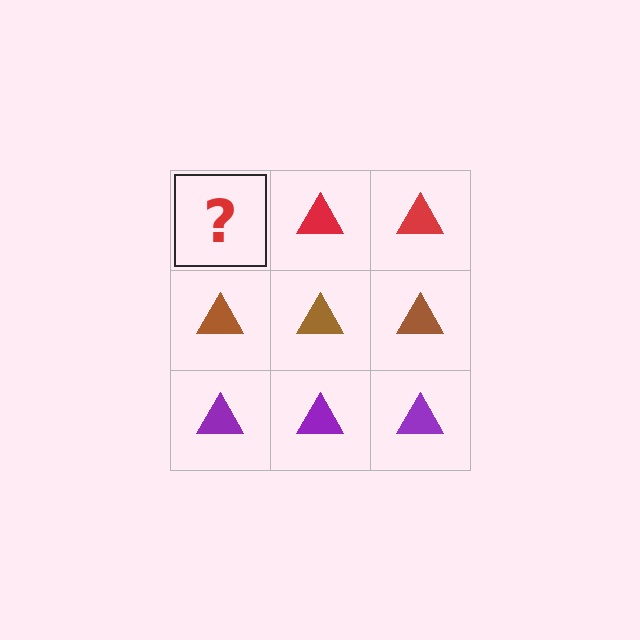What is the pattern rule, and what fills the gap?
The rule is that each row has a consistent color. The gap should be filled with a red triangle.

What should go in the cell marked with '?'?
The missing cell should contain a red triangle.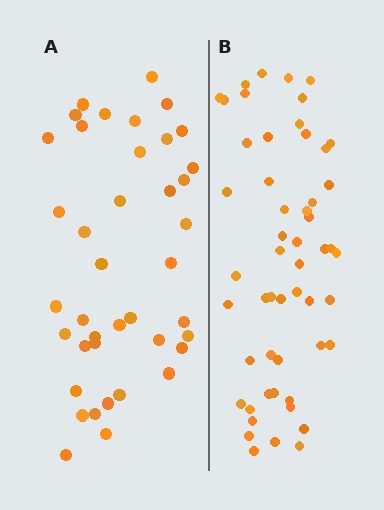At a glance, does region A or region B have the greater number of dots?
Region B (the right region) has more dots.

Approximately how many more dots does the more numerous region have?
Region B has approximately 15 more dots than region A.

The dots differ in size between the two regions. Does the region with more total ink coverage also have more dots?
No. Region A has more total ink coverage because its dots are larger, but region B actually contains more individual dots. Total area can be misleading — the number of items is what matters here.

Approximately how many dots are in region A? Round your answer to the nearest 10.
About 40 dots.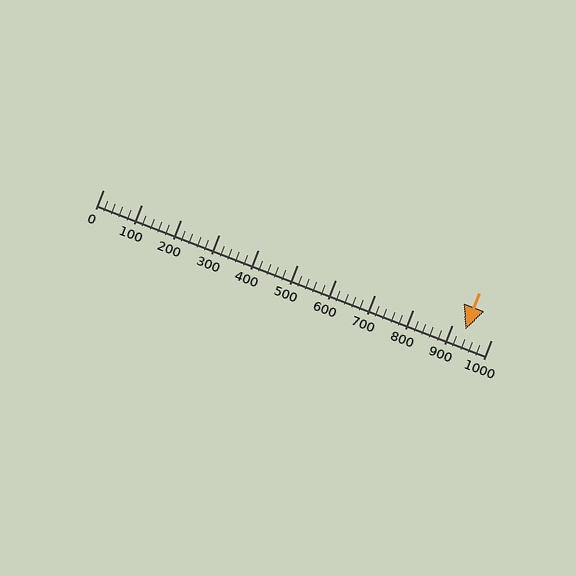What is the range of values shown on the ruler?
The ruler shows values from 0 to 1000.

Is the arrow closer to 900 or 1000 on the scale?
The arrow is closer to 900.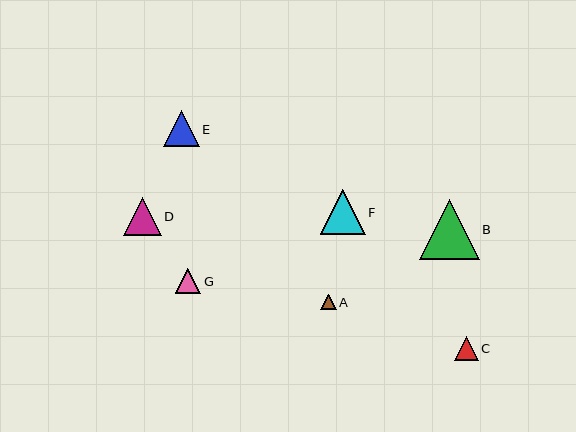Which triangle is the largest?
Triangle B is the largest with a size of approximately 60 pixels.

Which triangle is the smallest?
Triangle A is the smallest with a size of approximately 16 pixels.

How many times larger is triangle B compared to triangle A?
Triangle B is approximately 3.8 times the size of triangle A.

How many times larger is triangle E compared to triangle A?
Triangle E is approximately 2.3 times the size of triangle A.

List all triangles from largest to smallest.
From largest to smallest: B, F, D, E, G, C, A.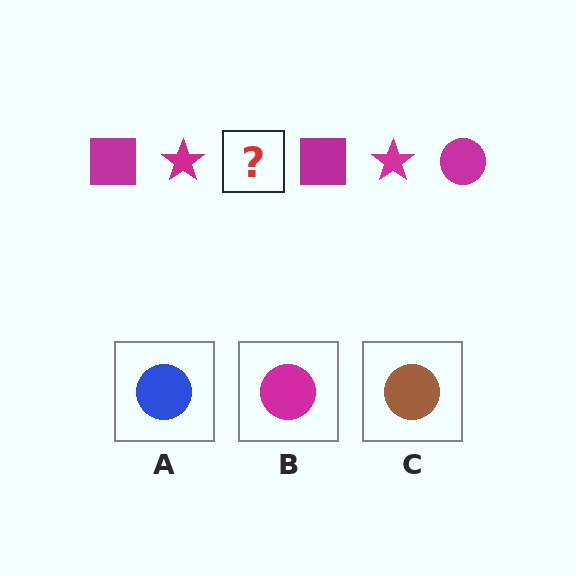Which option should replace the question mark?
Option B.